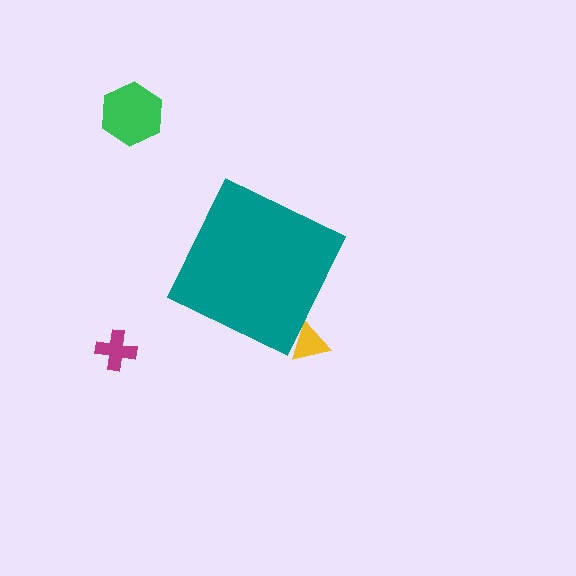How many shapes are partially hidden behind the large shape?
1 shape is partially hidden.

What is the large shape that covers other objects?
A teal diamond.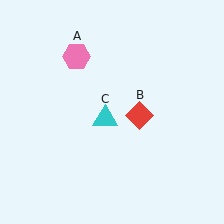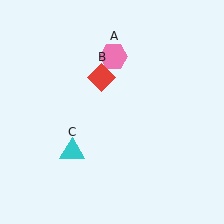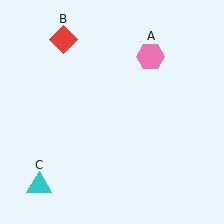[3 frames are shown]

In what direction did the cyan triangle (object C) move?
The cyan triangle (object C) moved down and to the left.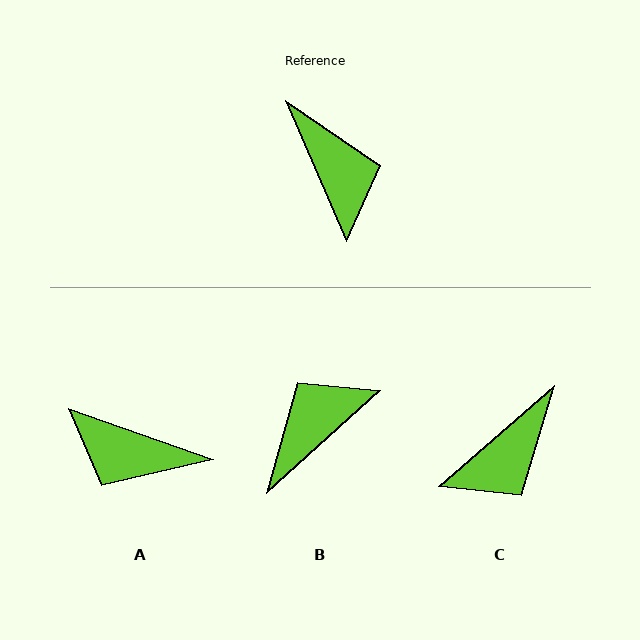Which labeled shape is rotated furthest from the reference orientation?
A, about 132 degrees away.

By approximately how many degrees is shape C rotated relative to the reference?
Approximately 72 degrees clockwise.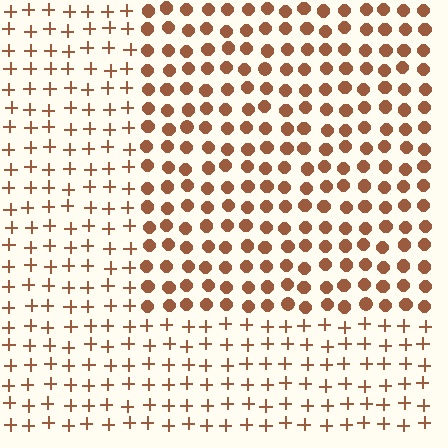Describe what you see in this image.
The image is filled with small brown elements arranged in a uniform grid. A rectangle-shaped region contains circles, while the surrounding area contains plus signs. The boundary is defined purely by the change in element shape.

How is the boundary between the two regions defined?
The boundary is defined by a change in element shape: circles inside vs. plus signs outside. All elements share the same color and spacing.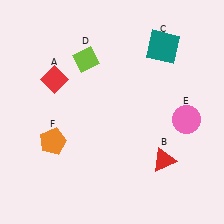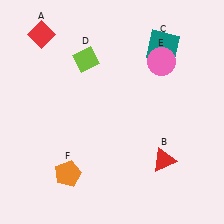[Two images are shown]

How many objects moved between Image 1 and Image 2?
3 objects moved between the two images.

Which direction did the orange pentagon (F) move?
The orange pentagon (F) moved down.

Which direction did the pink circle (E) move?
The pink circle (E) moved up.